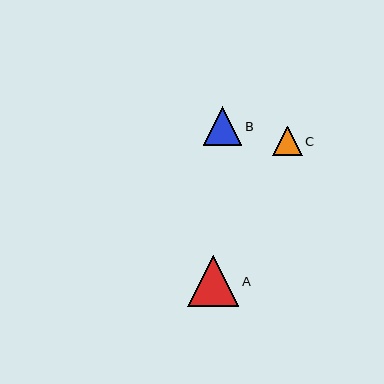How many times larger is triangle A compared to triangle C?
Triangle A is approximately 1.7 times the size of triangle C.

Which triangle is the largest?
Triangle A is the largest with a size of approximately 51 pixels.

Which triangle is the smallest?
Triangle C is the smallest with a size of approximately 30 pixels.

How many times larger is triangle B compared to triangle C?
Triangle B is approximately 1.3 times the size of triangle C.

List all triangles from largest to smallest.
From largest to smallest: A, B, C.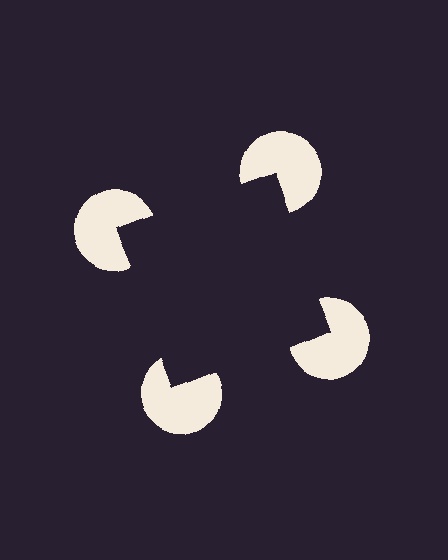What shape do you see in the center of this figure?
An illusory square — its edges are inferred from the aligned wedge cuts in the pac-man discs, not physically drawn.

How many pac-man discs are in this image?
There are 4 — one at each vertex of the illusory square.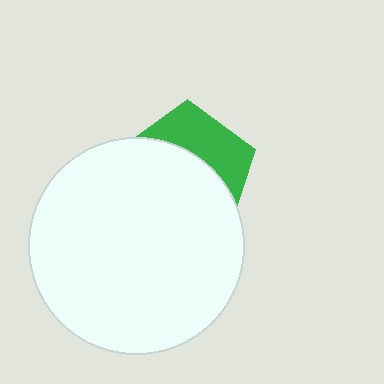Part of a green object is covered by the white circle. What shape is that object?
It is a pentagon.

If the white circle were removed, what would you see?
You would see the complete green pentagon.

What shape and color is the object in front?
The object in front is a white circle.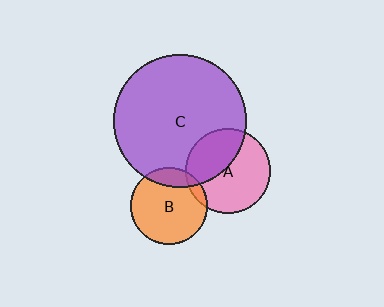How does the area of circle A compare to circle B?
Approximately 1.2 times.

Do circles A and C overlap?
Yes.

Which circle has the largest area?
Circle C (purple).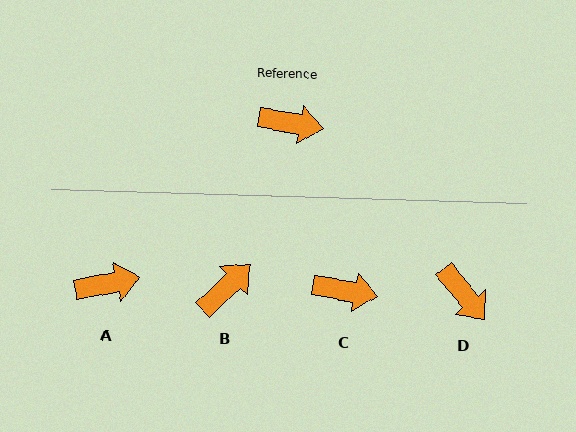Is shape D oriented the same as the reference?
No, it is off by about 40 degrees.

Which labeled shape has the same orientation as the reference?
C.